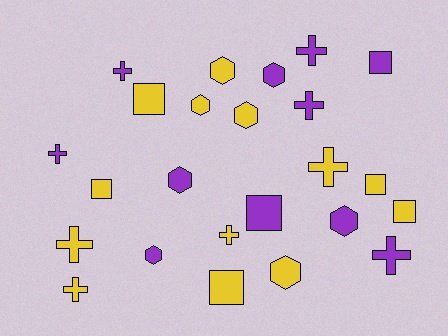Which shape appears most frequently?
Cross, with 9 objects.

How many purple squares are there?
There are 2 purple squares.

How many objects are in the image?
There are 24 objects.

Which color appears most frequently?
Yellow, with 13 objects.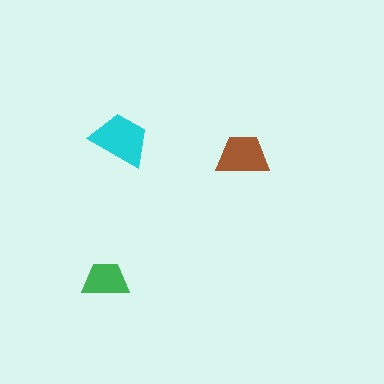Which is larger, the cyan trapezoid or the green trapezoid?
The cyan one.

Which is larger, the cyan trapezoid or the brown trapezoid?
The cyan one.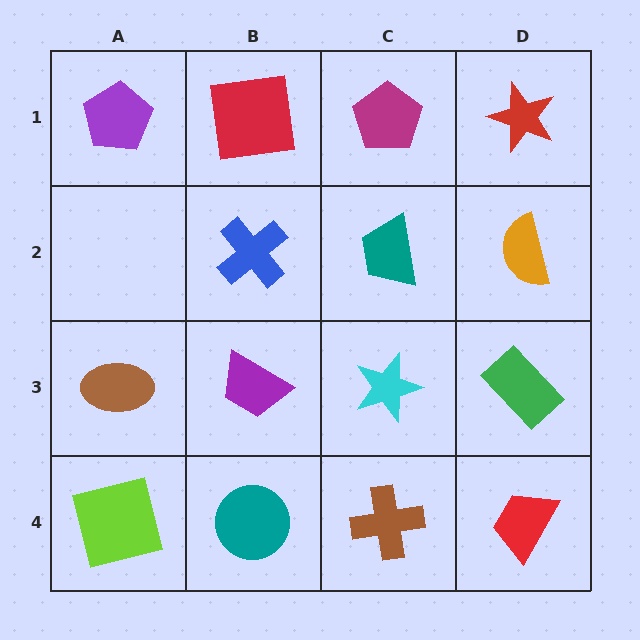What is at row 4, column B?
A teal circle.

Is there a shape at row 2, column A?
No, that cell is empty.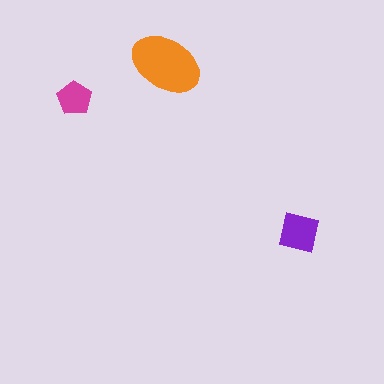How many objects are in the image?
There are 3 objects in the image.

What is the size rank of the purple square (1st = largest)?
2nd.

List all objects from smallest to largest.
The magenta pentagon, the purple square, the orange ellipse.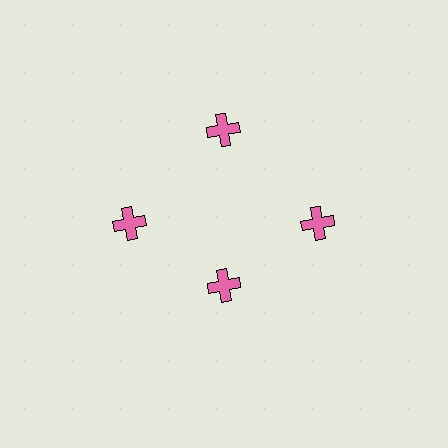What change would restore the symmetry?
The symmetry would be restored by moving it outward, back onto the ring so that all 4 crosses sit at equal angles and equal distance from the center.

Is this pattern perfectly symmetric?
No. The 4 pink crosses are arranged in a ring, but one element near the 6 o'clock position is pulled inward toward the center, breaking the 4-fold rotational symmetry.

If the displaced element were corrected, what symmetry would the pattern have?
It would have 4-fold rotational symmetry — the pattern would map onto itself every 90 degrees.